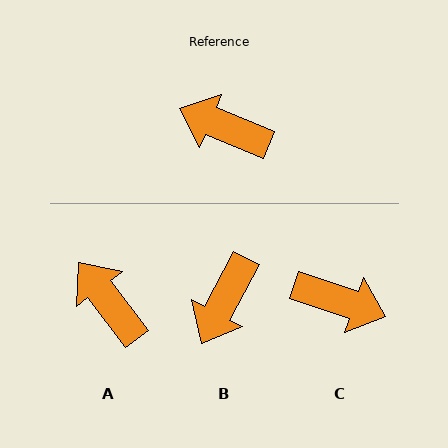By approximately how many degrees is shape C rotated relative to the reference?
Approximately 177 degrees clockwise.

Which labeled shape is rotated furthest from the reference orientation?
C, about 177 degrees away.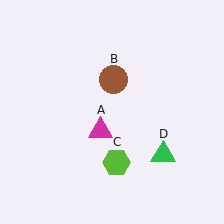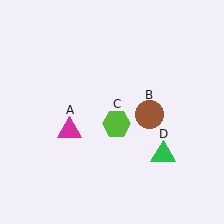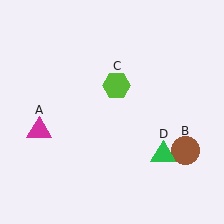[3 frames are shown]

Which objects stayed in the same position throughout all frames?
Green triangle (object D) remained stationary.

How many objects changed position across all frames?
3 objects changed position: magenta triangle (object A), brown circle (object B), lime hexagon (object C).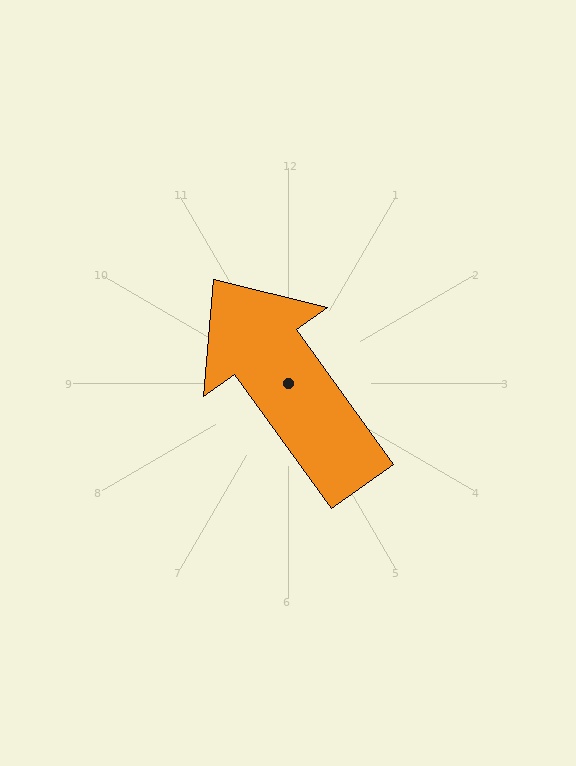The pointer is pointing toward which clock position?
Roughly 11 o'clock.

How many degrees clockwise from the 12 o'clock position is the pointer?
Approximately 324 degrees.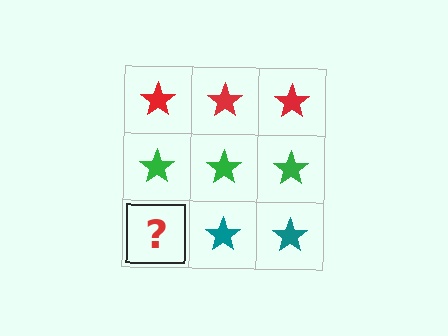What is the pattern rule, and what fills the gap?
The rule is that each row has a consistent color. The gap should be filled with a teal star.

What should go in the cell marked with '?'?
The missing cell should contain a teal star.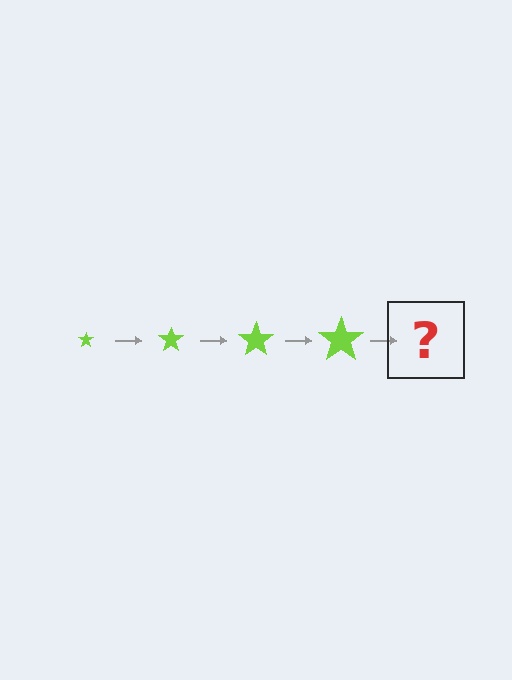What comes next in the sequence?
The next element should be a lime star, larger than the previous one.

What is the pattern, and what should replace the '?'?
The pattern is that the star gets progressively larger each step. The '?' should be a lime star, larger than the previous one.